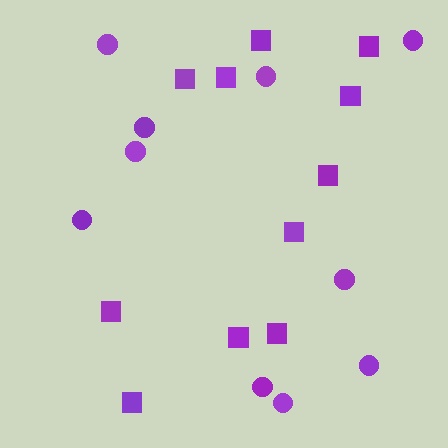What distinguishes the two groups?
There are 2 groups: one group of squares (11) and one group of circles (10).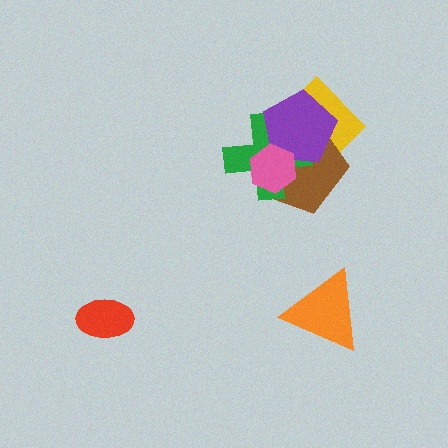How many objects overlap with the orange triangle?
0 objects overlap with the orange triangle.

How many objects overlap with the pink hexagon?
4 objects overlap with the pink hexagon.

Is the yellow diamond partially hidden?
Yes, it is partially covered by another shape.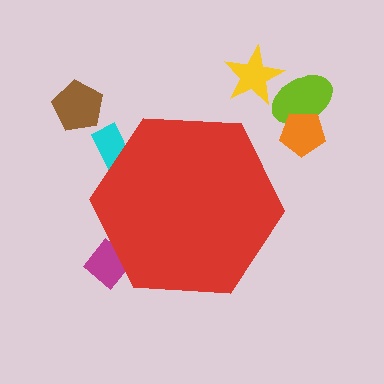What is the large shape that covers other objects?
A red hexagon.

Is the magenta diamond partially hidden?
Yes, the magenta diamond is partially hidden behind the red hexagon.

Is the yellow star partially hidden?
No, the yellow star is fully visible.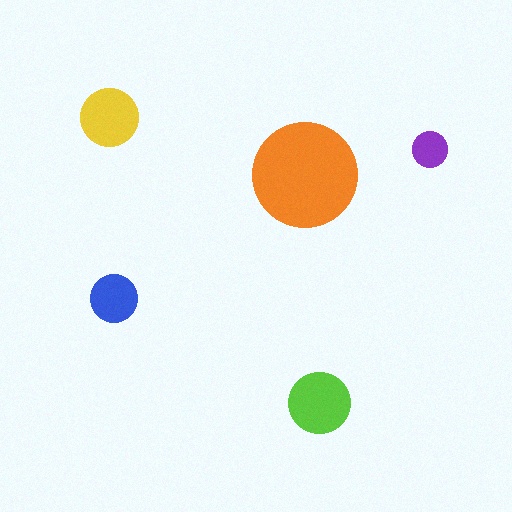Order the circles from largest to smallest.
the orange one, the lime one, the yellow one, the blue one, the purple one.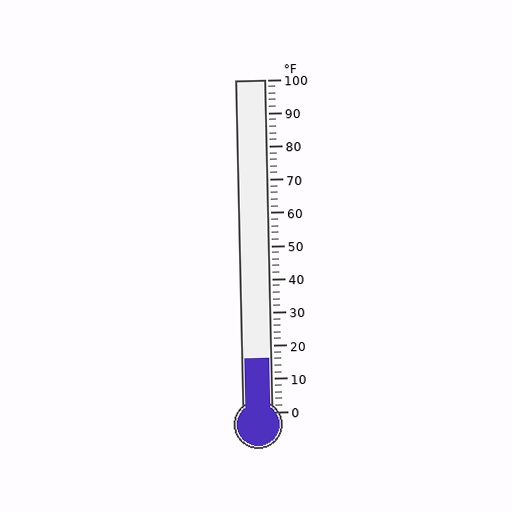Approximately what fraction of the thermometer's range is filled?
The thermometer is filled to approximately 15% of its range.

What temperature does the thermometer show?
The thermometer shows approximately 16°F.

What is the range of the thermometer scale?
The thermometer scale ranges from 0°F to 100°F.